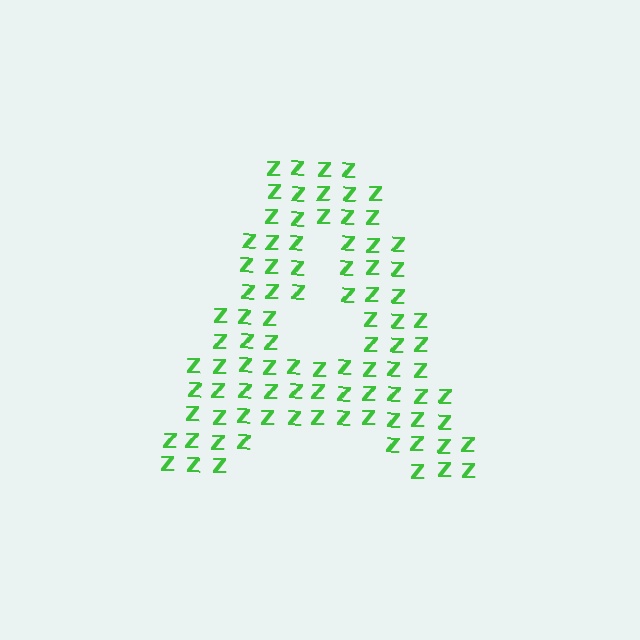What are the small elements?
The small elements are letter Z's.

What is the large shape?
The large shape is the letter A.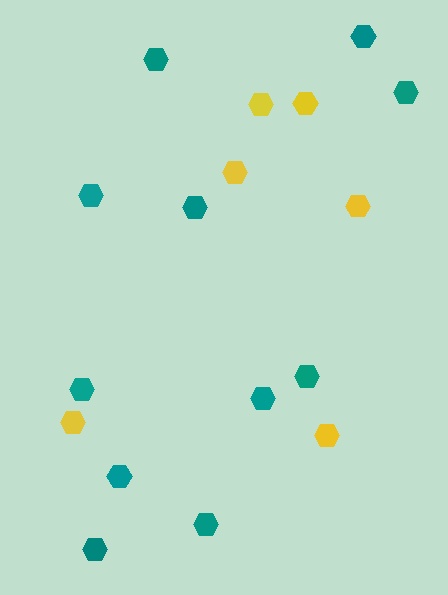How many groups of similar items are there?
There are 2 groups: one group of yellow hexagons (6) and one group of teal hexagons (11).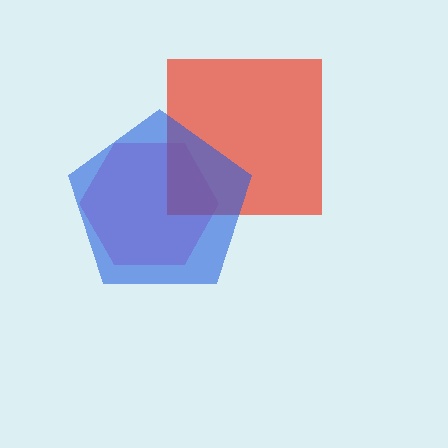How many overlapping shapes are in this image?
There are 3 overlapping shapes in the image.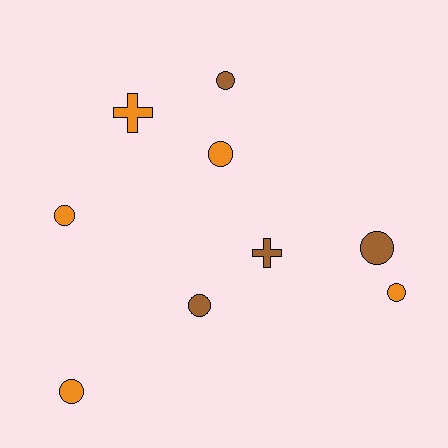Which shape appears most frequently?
Circle, with 7 objects.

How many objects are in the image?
There are 9 objects.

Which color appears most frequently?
Orange, with 5 objects.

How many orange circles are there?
There are 4 orange circles.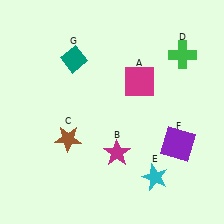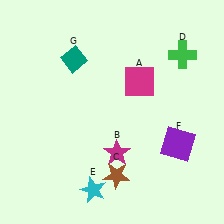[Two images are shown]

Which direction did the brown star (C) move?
The brown star (C) moved right.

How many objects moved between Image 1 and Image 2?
2 objects moved between the two images.